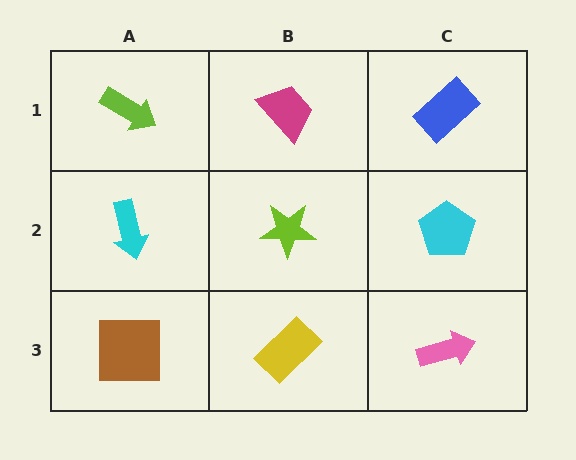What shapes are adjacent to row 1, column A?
A cyan arrow (row 2, column A), a magenta trapezoid (row 1, column B).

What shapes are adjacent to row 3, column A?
A cyan arrow (row 2, column A), a yellow rectangle (row 3, column B).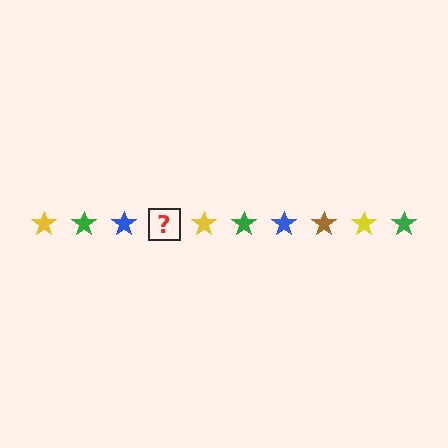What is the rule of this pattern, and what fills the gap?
The rule is that the pattern cycles through yellow, green, blue, brown stars. The gap should be filled with a brown star.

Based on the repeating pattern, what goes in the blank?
The blank should be a brown star.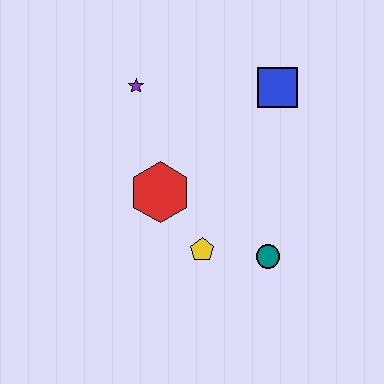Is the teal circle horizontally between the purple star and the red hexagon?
No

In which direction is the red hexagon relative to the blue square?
The red hexagon is to the left of the blue square.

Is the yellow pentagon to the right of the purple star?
Yes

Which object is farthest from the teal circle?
The purple star is farthest from the teal circle.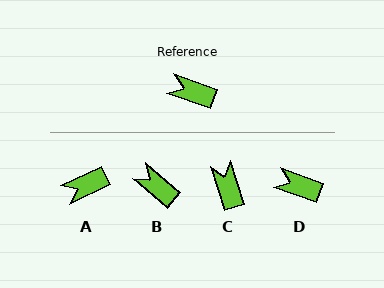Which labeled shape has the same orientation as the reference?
D.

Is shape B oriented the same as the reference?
No, it is off by about 21 degrees.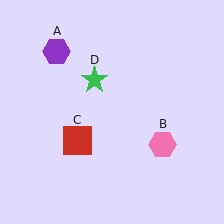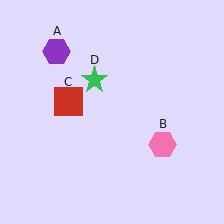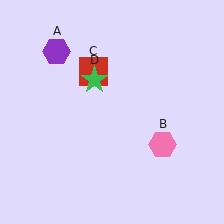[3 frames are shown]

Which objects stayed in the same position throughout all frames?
Purple hexagon (object A) and pink hexagon (object B) and green star (object D) remained stationary.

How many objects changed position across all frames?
1 object changed position: red square (object C).